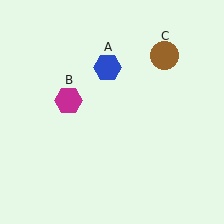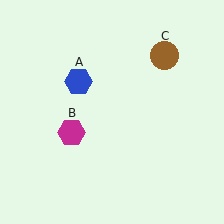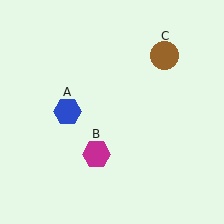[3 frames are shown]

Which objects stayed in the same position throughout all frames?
Brown circle (object C) remained stationary.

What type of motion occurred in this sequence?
The blue hexagon (object A), magenta hexagon (object B) rotated counterclockwise around the center of the scene.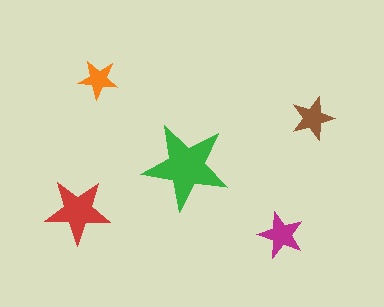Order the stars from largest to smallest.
the green one, the red one, the magenta one, the brown one, the orange one.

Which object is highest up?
The orange star is topmost.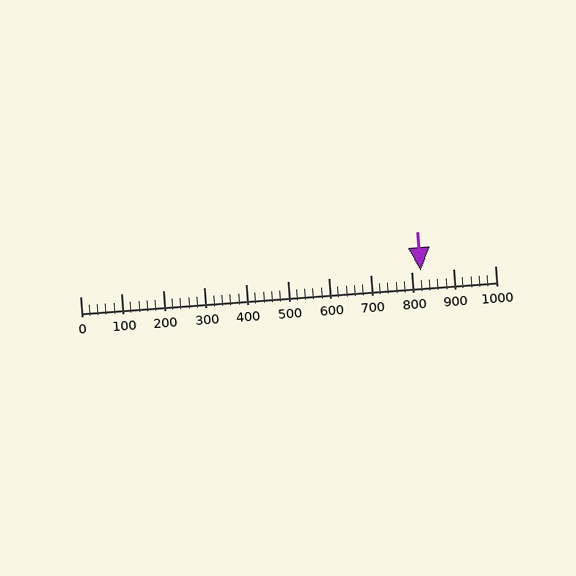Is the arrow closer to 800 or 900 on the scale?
The arrow is closer to 800.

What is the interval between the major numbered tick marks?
The major tick marks are spaced 100 units apart.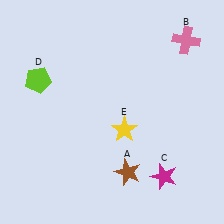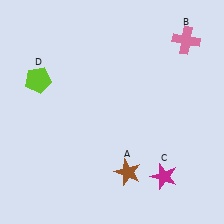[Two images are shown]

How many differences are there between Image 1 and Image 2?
There is 1 difference between the two images.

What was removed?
The yellow star (E) was removed in Image 2.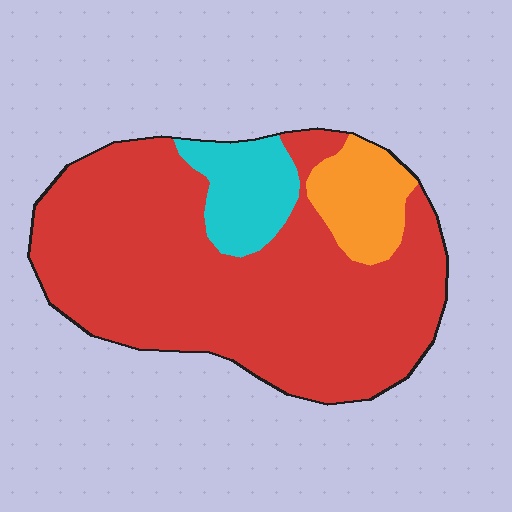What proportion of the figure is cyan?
Cyan takes up less than a quarter of the figure.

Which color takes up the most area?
Red, at roughly 80%.